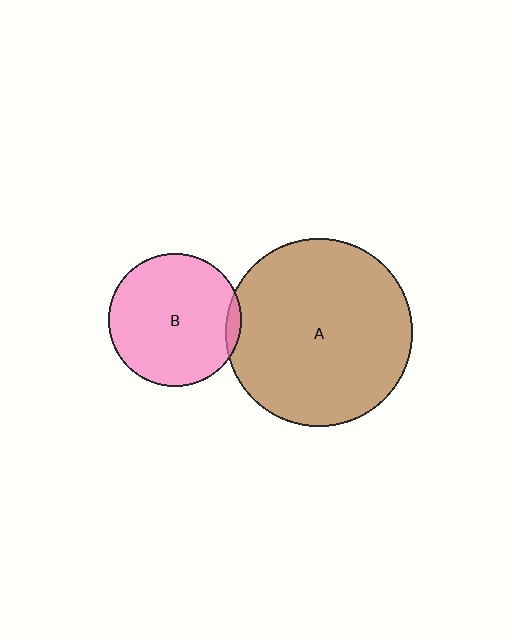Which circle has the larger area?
Circle A (brown).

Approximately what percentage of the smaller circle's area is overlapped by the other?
Approximately 5%.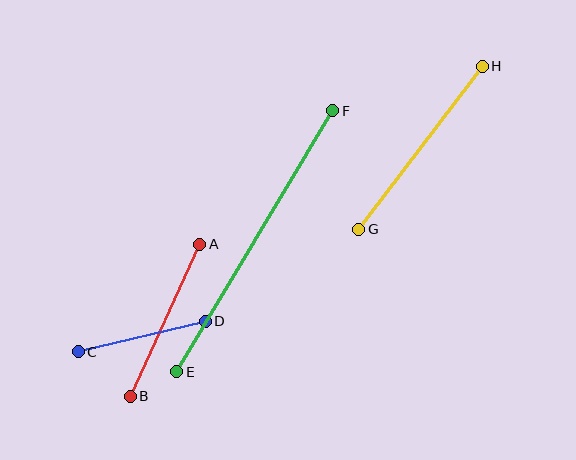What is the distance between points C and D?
The distance is approximately 130 pixels.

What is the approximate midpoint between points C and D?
The midpoint is at approximately (142, 336) pixels.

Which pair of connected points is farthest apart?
Points E and F are farthest apart.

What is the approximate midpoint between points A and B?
The midpoint is at approximately (165, 320) pixels.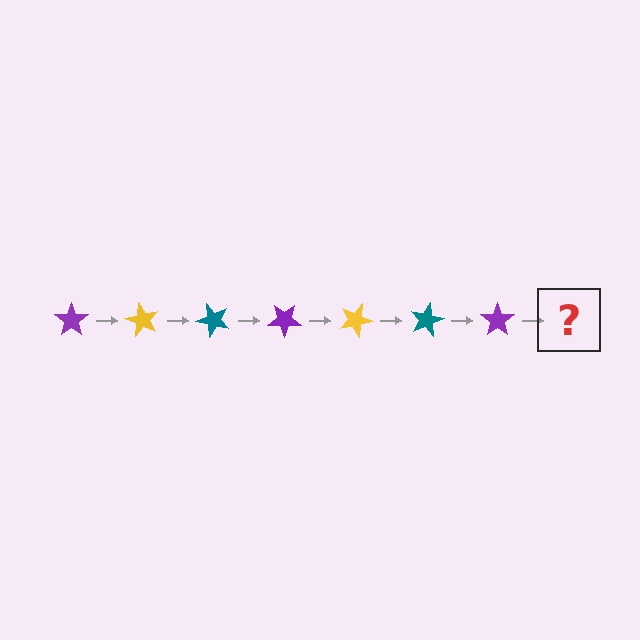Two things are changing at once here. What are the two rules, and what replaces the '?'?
The two rules are that it rotates 60 degrees each step and the color cycles through purple, yellow, and teal. The '?' should be a yellow star, rotated 420 degrees from the start.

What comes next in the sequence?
The next element should be a yellow star, rotated 420 degrees from the start.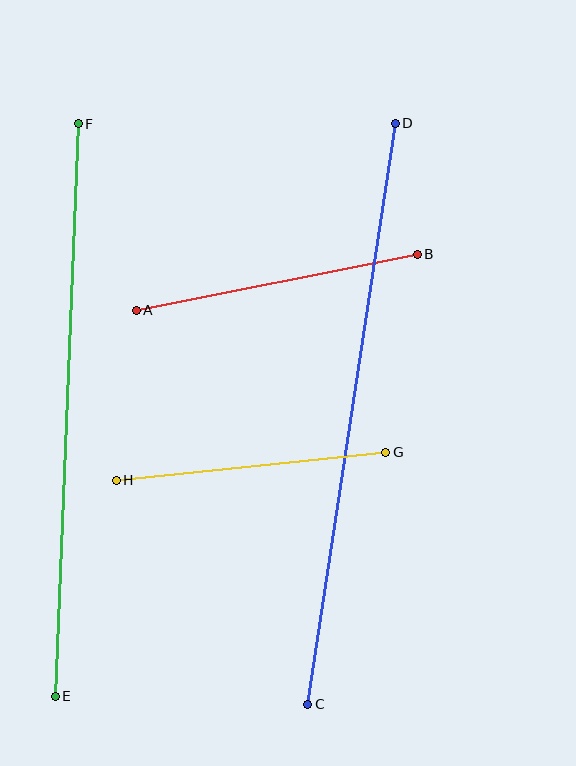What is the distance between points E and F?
The distance is approximately 573 pixels.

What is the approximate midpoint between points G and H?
The midpoint is at approximately (251, 466) pixels.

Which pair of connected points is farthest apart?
Points C and D are farthest apart.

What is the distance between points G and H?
The distance is approximately 271 pixels.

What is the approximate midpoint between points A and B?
The midpoint is at approximately (277, 282) pixels.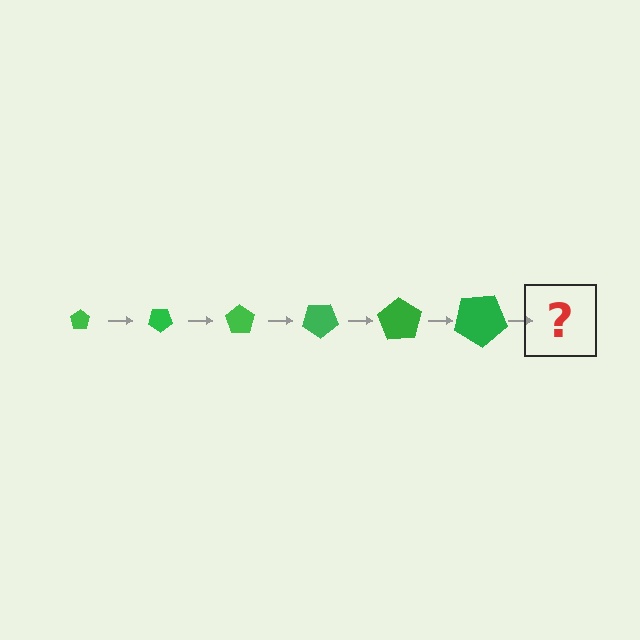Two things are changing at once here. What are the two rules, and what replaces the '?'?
The two rules are that the pentagon grows larger each step and it rotates 35 degrees each step. The '?' should be a pentagon, larger than the previous one and rotated 210 degrees from the start.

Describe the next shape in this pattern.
It should be a pentagon, larger than the previous one and rotated 210 degrees from the start.